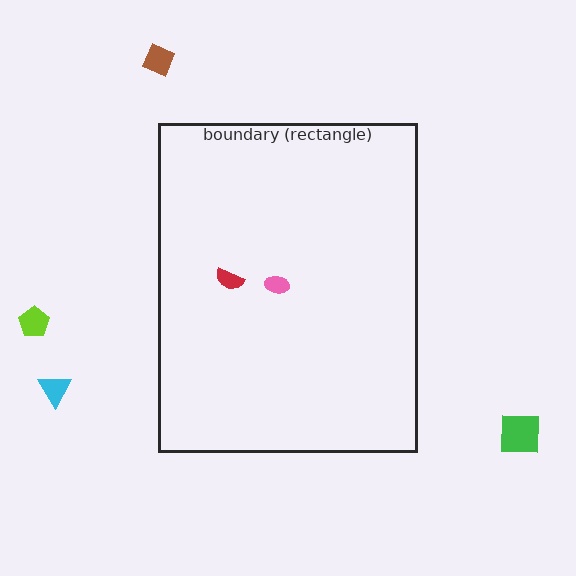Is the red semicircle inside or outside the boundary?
Inside.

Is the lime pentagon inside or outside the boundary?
Outside.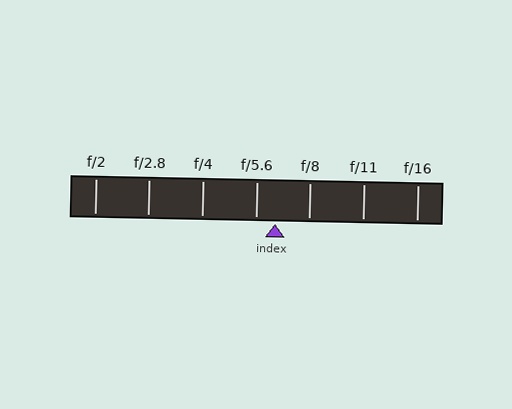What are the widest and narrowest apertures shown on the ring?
The widest aperture shown is f/2 and the narrowest is f/16.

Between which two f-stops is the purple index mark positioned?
The index mark is between f/5.6 and f/8.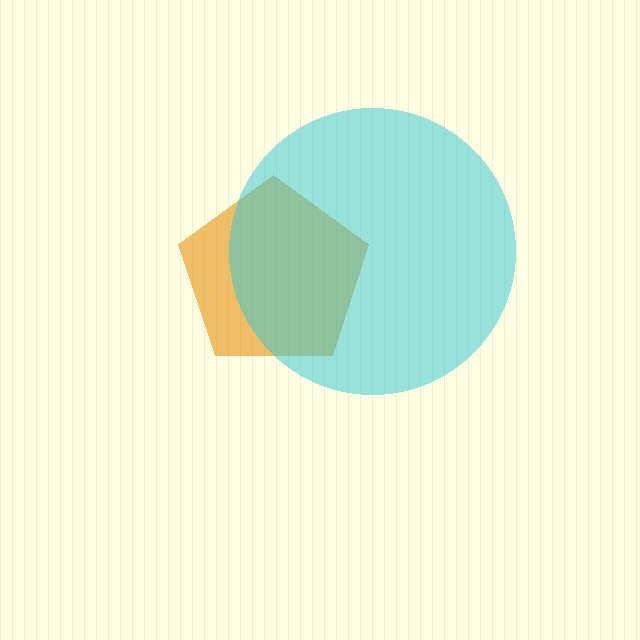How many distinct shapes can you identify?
There are 2 distinct shapes: an orange pentagon, a cyan circle.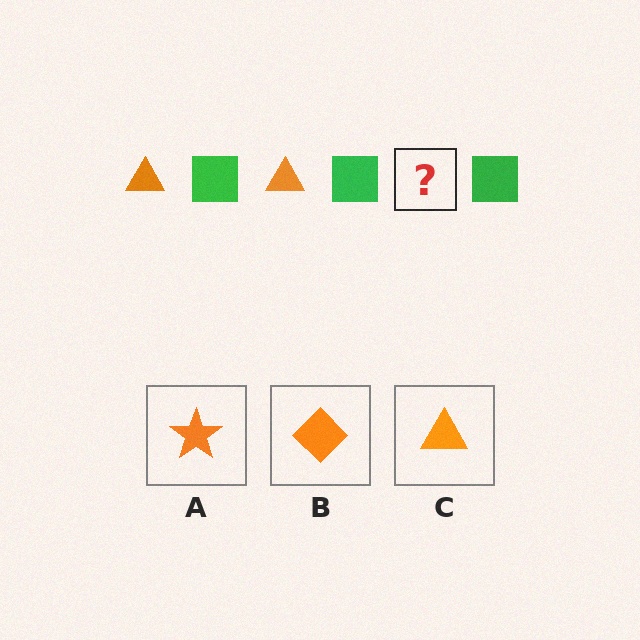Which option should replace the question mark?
Option C.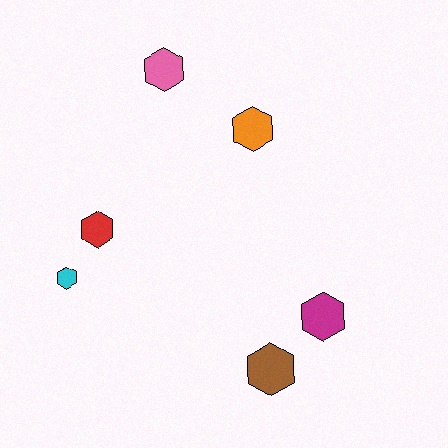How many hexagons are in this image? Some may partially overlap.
There are 6 hexagons.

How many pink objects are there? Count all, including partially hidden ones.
There is 1 pink object.